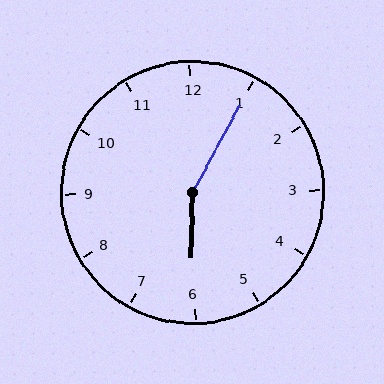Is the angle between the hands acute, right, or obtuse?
It is obtuse.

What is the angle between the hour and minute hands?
Approximately 152 degrees.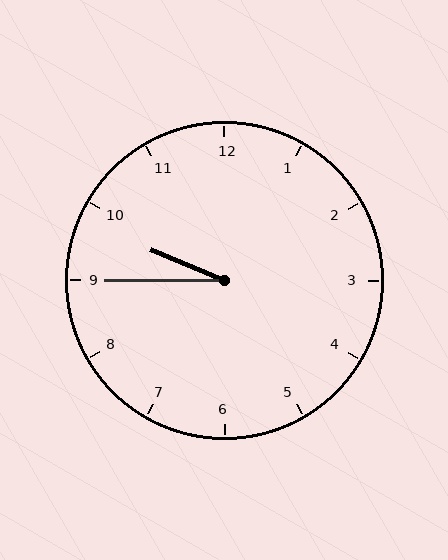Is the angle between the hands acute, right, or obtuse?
It is acute.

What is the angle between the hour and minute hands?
Approximately 22 degrees.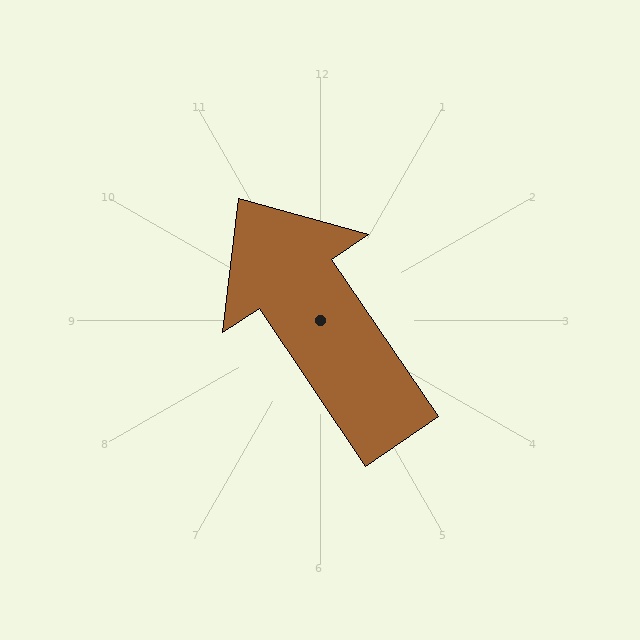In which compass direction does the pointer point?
Northwest.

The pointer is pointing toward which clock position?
Roughly 11 o'clock.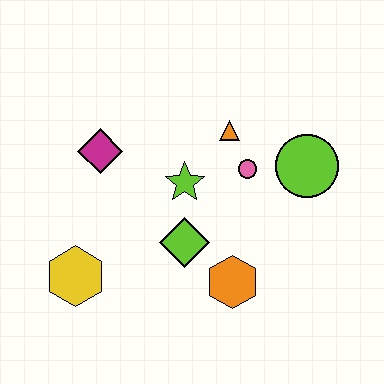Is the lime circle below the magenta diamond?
Yes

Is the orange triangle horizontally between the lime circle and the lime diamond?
Yes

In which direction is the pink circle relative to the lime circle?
The pink circle is to the left of the lime circle.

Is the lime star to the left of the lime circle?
Yes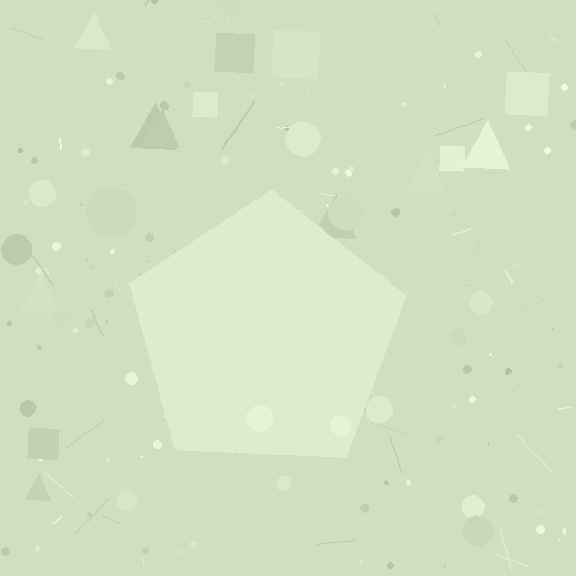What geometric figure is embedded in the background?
A pentagon is embedded in the background.